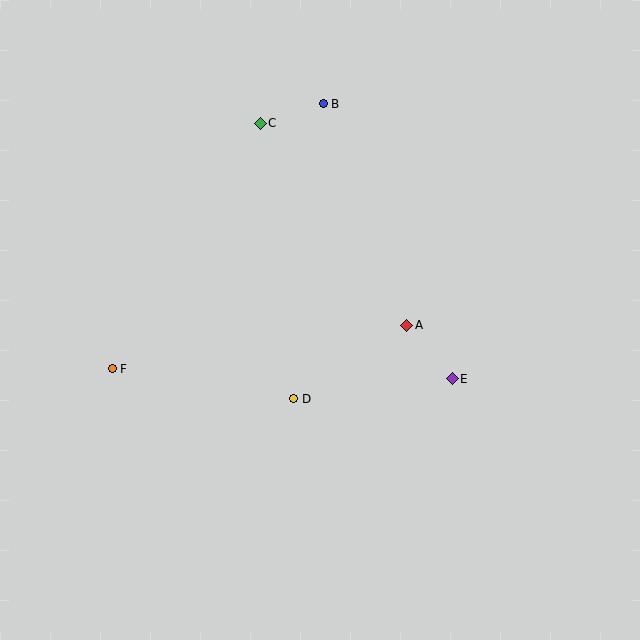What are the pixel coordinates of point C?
Point C is at (260, 123).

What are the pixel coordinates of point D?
Point D is at (294, 399).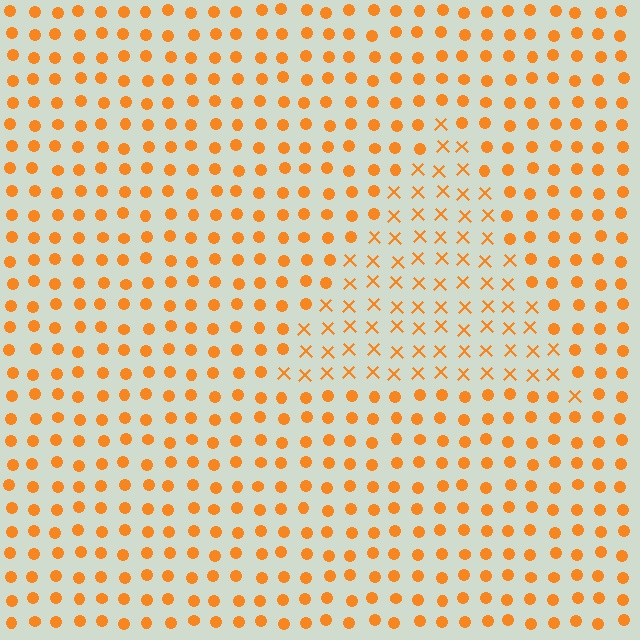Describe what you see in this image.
The image is filled with small orange elements arranged in a uniform grid. A triangle-shaped region contains X marks, while the surrounding area contains circles. The boundary is defined purely by the change in element shape.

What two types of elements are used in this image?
The image uses X marks inside the triangle region and circles outside it.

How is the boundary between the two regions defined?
The boundary is defined by a change in element shape: X marks inside vs. circles outside. All elements share the same color and spacing.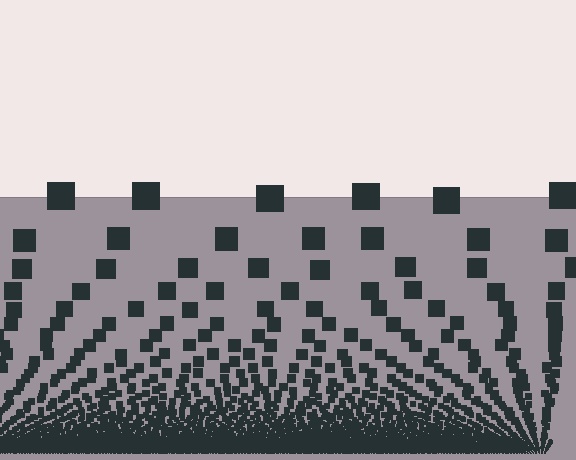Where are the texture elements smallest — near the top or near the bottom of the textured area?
Near the bottom.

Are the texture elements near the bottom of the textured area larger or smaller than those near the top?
Smaller. The gradient is inverted — elements near the bottom are smaller and denser.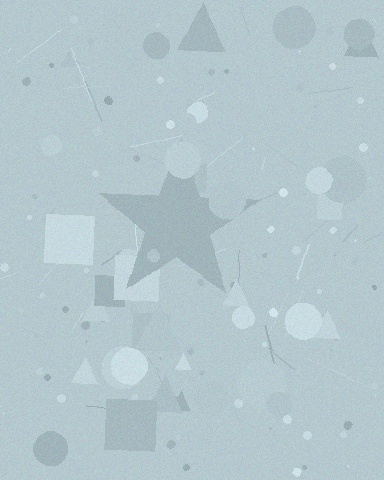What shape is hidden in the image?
A star is hidden in the image.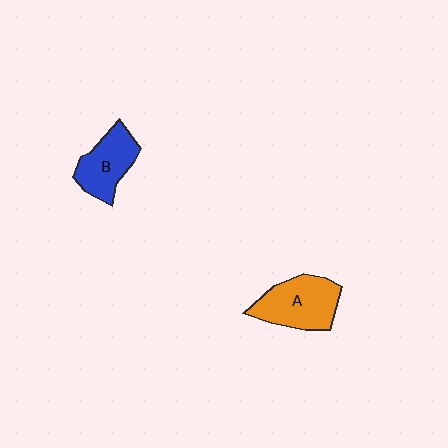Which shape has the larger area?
Shape A (orange).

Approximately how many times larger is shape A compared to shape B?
Approximately 1.2 times.